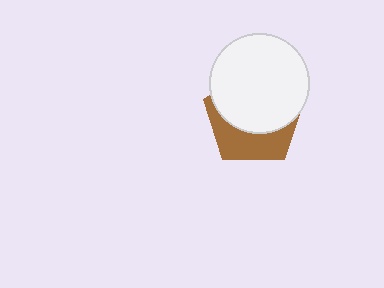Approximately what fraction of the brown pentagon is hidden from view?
Roughly 62% of the brown pentagon is hidden behind the white circle.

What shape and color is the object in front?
The object in front is a white circle.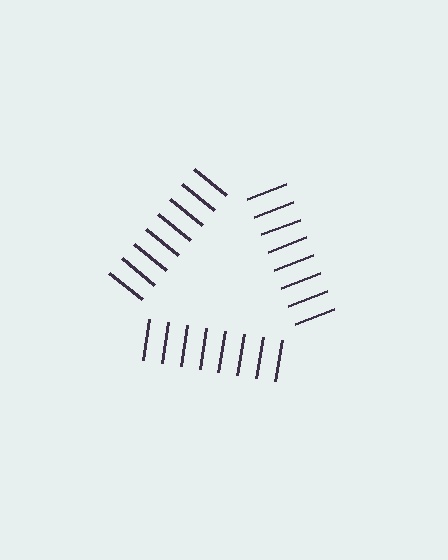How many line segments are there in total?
24 — 8 along each of the 3 edges.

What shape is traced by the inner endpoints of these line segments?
An illusory triangle — the line segments terminate on its edges but no continuous stroke is drawn.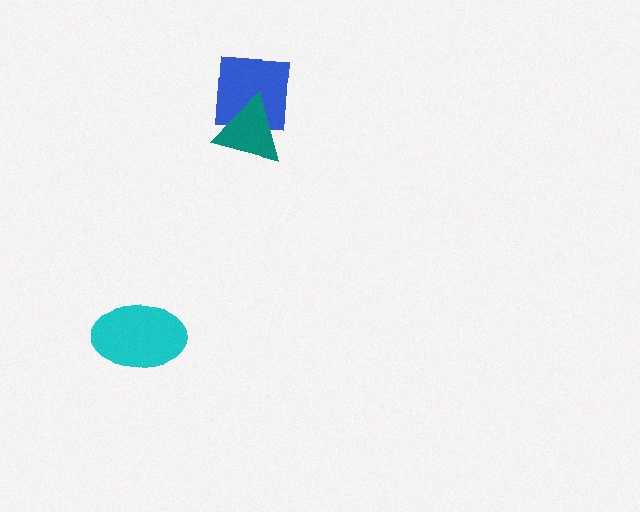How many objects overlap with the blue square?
1 object overlaps with the blue square.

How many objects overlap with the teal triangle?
1 object overlaps with the teal triangle.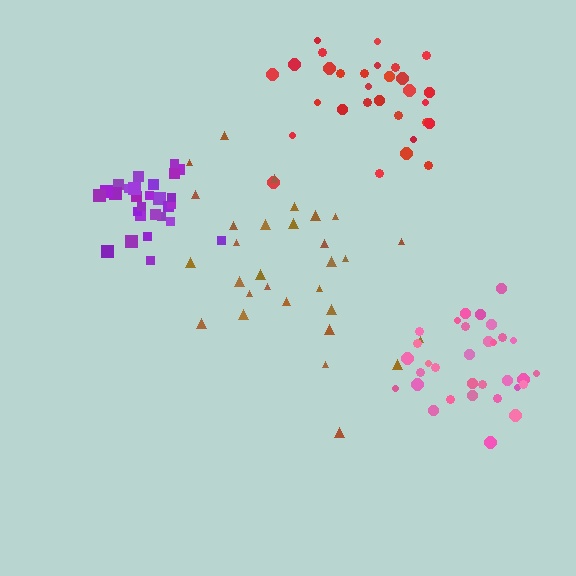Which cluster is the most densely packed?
Purple.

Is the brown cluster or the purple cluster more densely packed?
Purple.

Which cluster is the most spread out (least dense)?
Brown.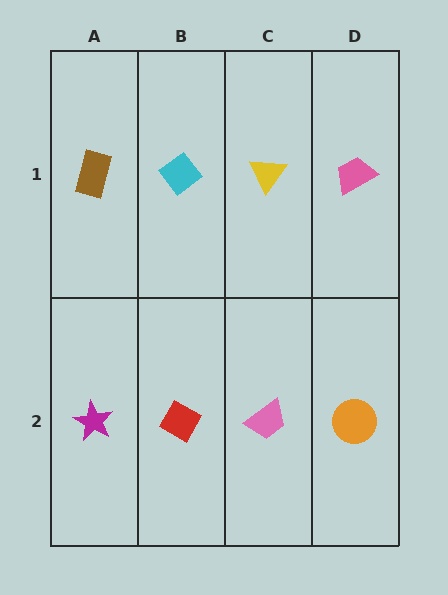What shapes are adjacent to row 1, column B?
A red diamond (row 2, column B), a brown rectangle (row 1, column A), a yellow triangle (row 1, column C).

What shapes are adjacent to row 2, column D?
A pink trapezoid (row 1, column D), a pink trapezoid (row 2, column C).